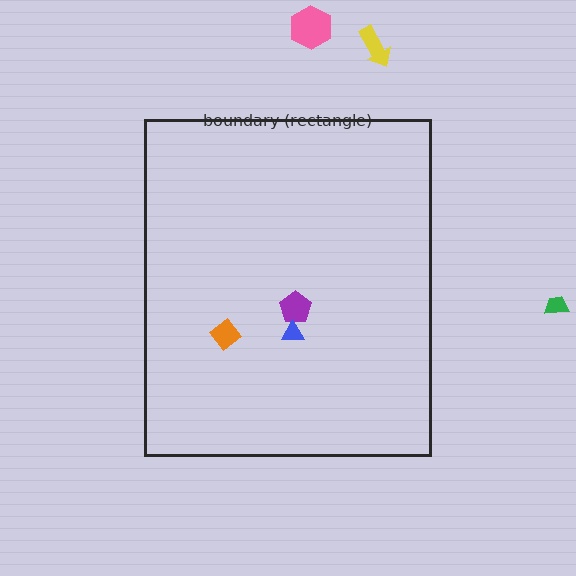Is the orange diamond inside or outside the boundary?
Inside.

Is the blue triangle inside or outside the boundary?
Inside.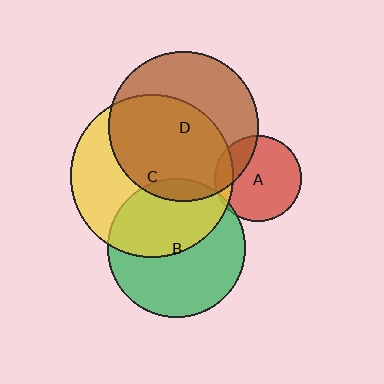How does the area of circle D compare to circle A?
Approximately 3.0 times.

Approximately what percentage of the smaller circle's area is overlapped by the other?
Approximately 15%.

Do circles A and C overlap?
Yes.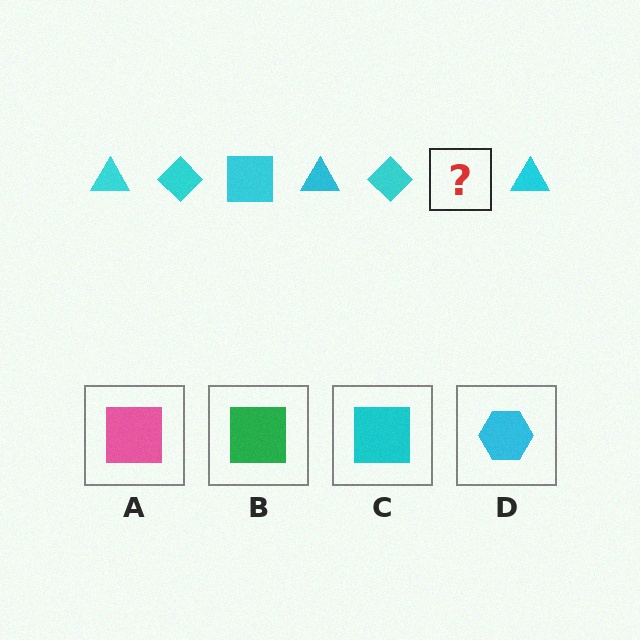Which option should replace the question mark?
Option C.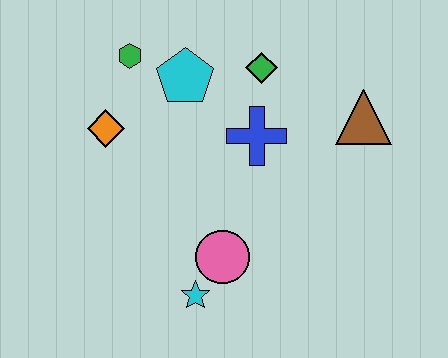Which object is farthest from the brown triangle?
The orange diamond is farthest from the brown triangle.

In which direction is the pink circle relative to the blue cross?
The pink circle is below the blue cross.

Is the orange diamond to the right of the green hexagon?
No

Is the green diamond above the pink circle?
Yes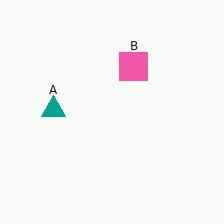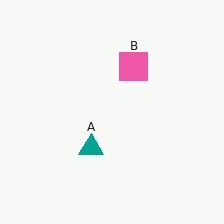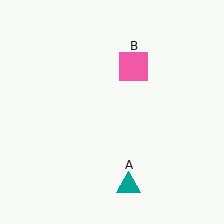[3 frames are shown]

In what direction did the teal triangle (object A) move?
The teal triangle (object A) moved down and to the right.